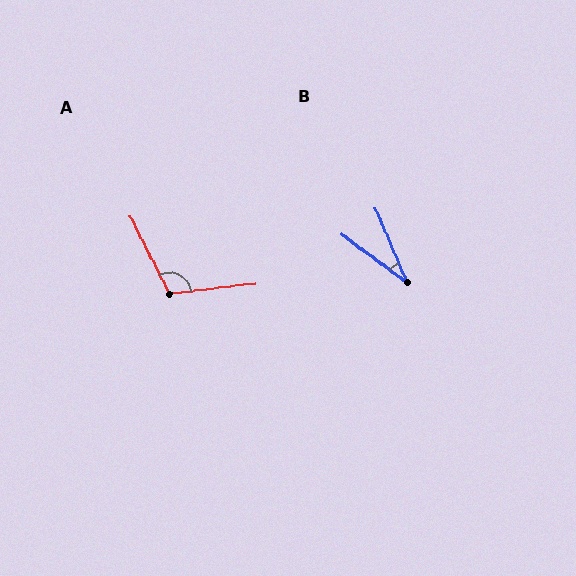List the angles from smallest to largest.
B (30°), A (110°).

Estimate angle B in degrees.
Approximately 30 degrees.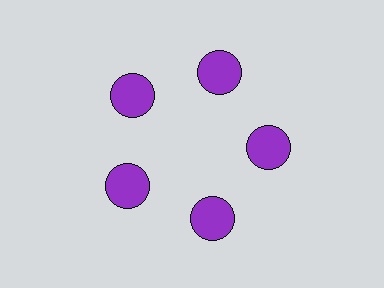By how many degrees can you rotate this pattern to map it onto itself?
The pattern maps onto itself every 72 degrees of rotation.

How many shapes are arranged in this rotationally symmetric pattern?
There are 5 shapes, arranged in 5 groups of 1.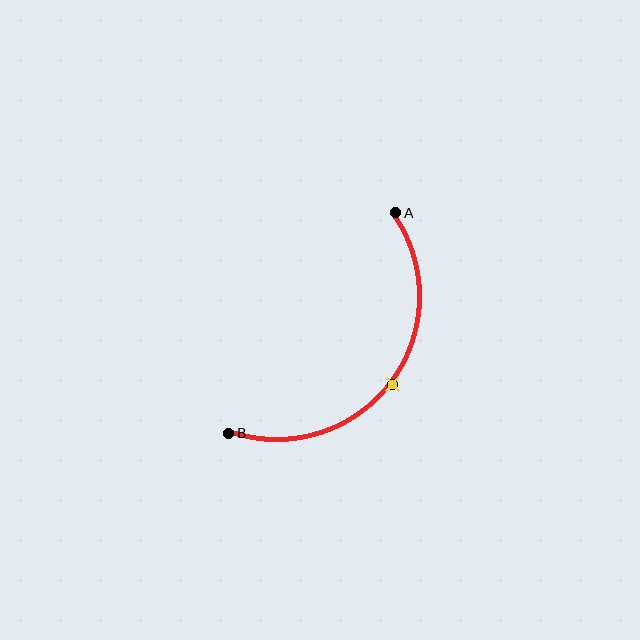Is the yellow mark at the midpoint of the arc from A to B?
Yes. The yellow mark lies on the arc at equal arc-length from both A and B — it is the arc midpoint.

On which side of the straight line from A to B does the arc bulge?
The arc bulges below and to the right of the straight line connecting A and B.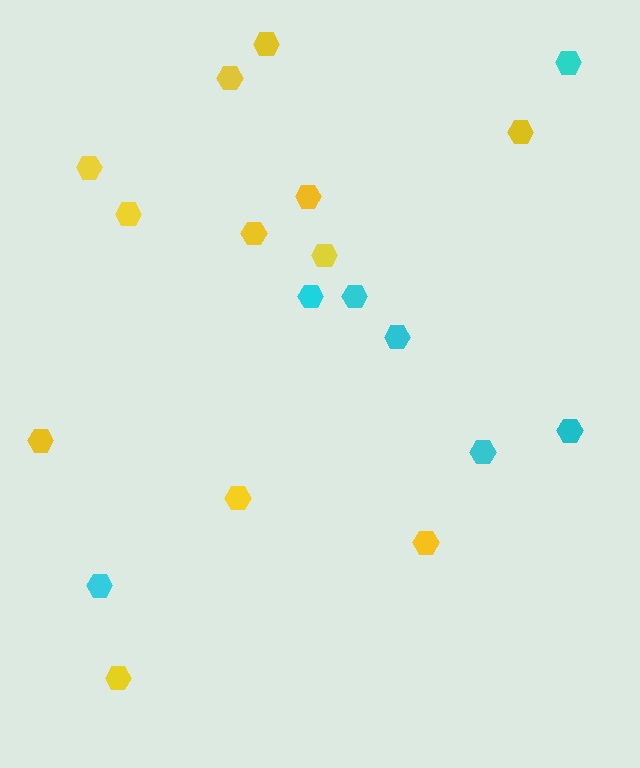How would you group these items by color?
There are 2 groups: one group of cyan hexagons (7) and one group of yellow hexagons (12).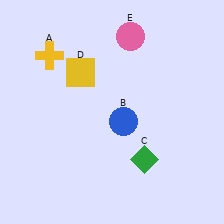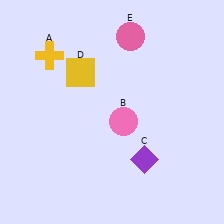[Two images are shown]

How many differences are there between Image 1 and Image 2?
There are 2 differences between the two images.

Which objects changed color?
B changed from blue to pink. C changed from green to purple.